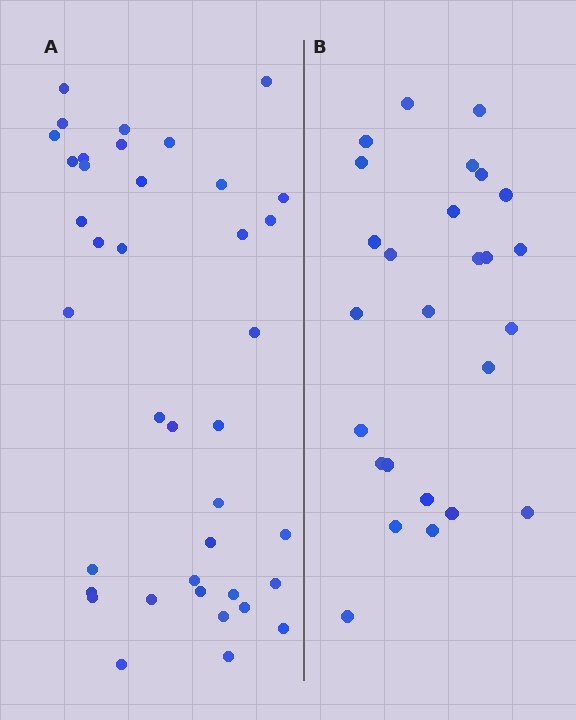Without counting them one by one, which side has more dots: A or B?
Region A (the left region) has more dots.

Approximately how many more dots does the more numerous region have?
Region A has approximately 15 more dots than region B.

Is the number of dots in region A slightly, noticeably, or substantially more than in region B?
Region A has substantially more. The ratio is roughly 1.5 to 1.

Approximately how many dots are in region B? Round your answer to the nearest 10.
About 30 dots. (The exact count is 26, which rounds to 30.)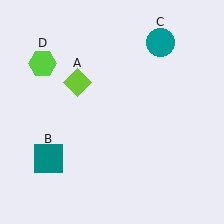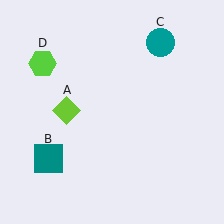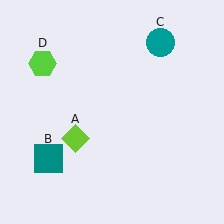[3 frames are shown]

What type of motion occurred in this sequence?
The lime diamond (object A) rotated counterclockwise around the center of the scene.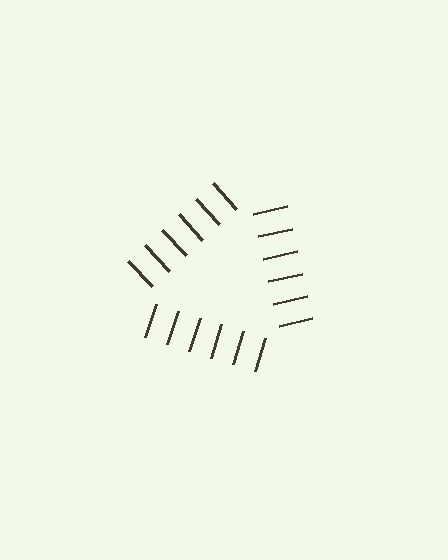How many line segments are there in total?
18 — 6 along each of the 3 edges.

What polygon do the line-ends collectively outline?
An illusory triangle — the line segments terminate on its edges but no continuous stroke is drawn.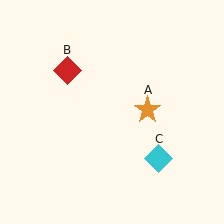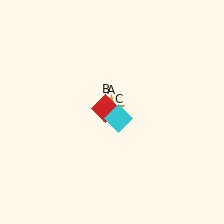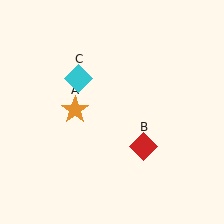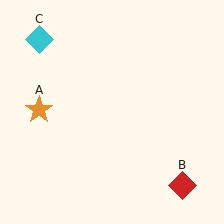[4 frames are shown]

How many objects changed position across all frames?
3 objects changed position: orange star (object A), red diamond (object B), cyan diamond (object C).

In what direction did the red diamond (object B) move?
The red diamond (object B) moved down and to the right.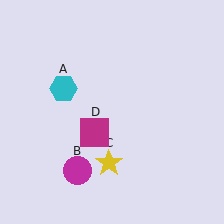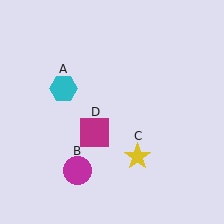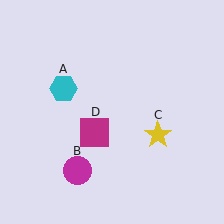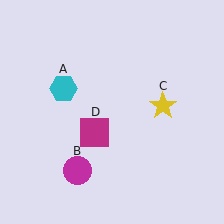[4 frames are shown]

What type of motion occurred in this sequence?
The yellow star (object C) rotated counterclockwise around the center of the scene.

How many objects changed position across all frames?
1 object changed position: yellow star (object C).